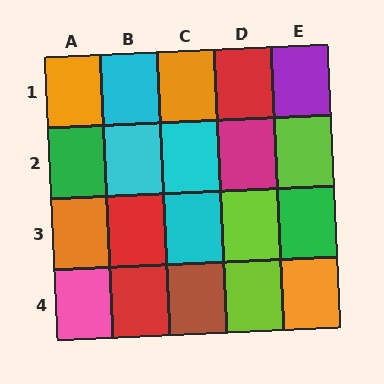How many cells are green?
2 cells are green.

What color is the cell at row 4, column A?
Pink.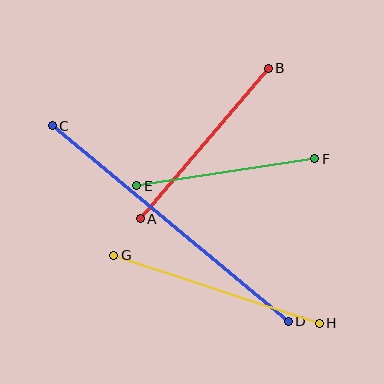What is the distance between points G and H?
The distance is approximately 216 pixels.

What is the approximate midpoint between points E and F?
The midpoint is at approximately (226, 172) pixels.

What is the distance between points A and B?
The distance is approximately 198 pixels.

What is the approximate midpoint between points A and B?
The midpoint is at approximately (204, 144) pixels.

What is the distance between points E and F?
The distance is approximately 180 pixels.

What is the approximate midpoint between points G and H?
The midpoint is at approximately (217, 289) pixels.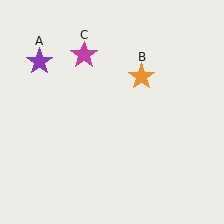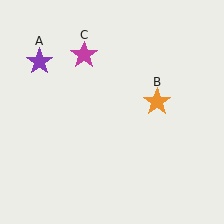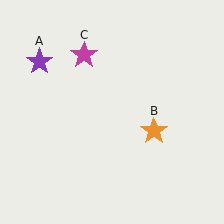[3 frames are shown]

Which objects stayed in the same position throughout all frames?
Purple star (object A) and magenta star (object C) remained stationary.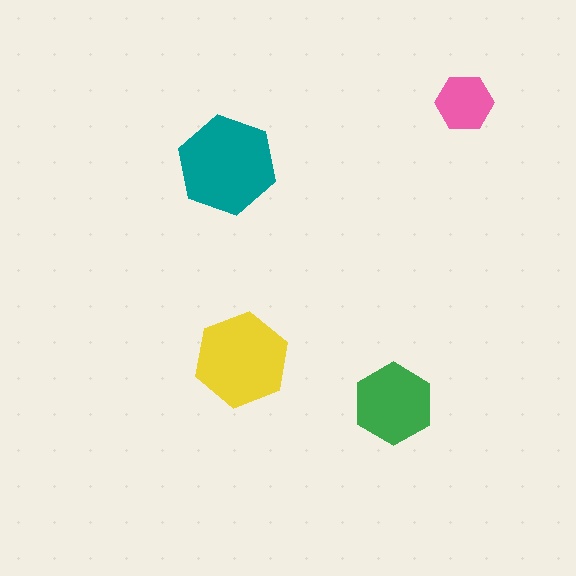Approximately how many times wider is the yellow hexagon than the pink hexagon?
About 1.5 times wider.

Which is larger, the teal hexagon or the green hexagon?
The teal one.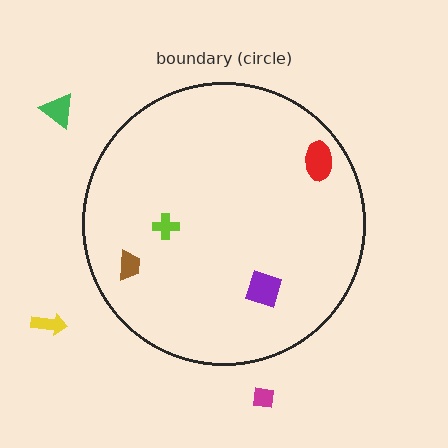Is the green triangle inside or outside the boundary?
Outside.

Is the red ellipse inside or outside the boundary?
Inside.